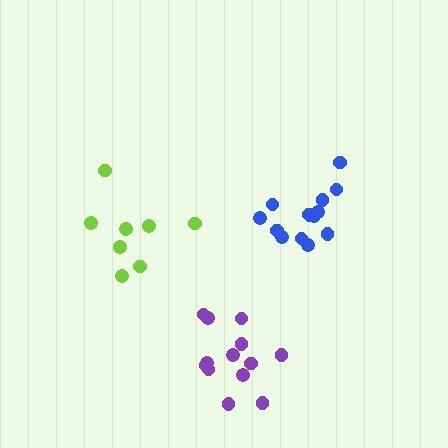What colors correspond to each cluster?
The clusters are colored: lime, blue, purple.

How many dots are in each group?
Group 1: 8 dots, Group 2: 14 dots, Group 3: 13 dots (35 total).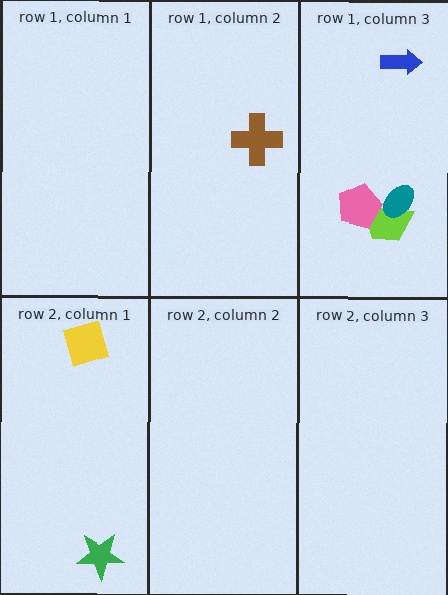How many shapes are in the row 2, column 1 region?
2.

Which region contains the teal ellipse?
The row 1, column 3 region.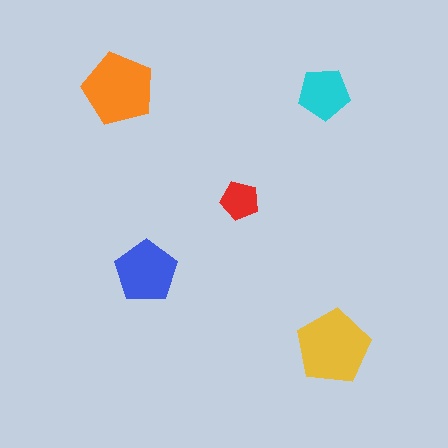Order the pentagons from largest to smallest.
the yellow one, the orange one, the blue one, the cyan one, the red one.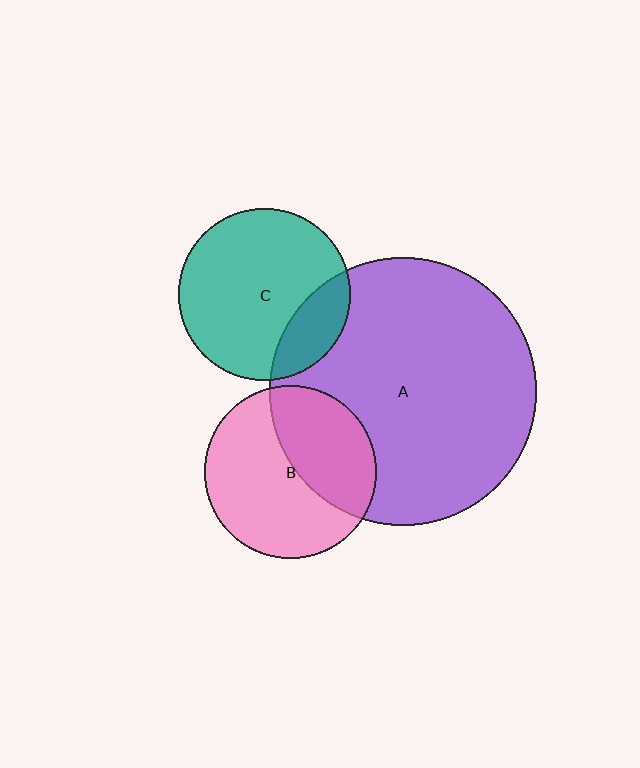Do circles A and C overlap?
Yes.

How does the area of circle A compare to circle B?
Approximately 2.4 times.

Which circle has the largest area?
Circle A (purple).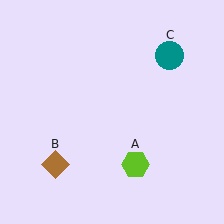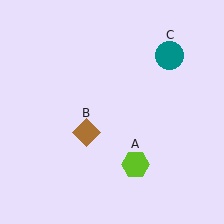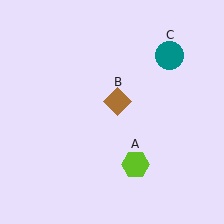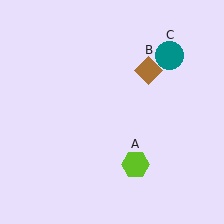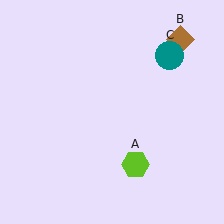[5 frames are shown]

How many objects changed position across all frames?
1 object changed position: brown diamond (object B).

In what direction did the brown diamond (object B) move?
The brown diamond (object B) moved up and to the right.